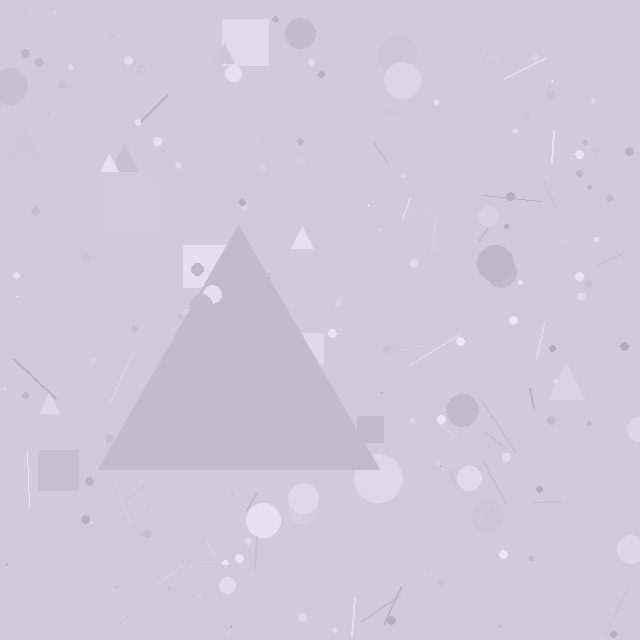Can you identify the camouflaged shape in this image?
The camouflaged shape is a triangle.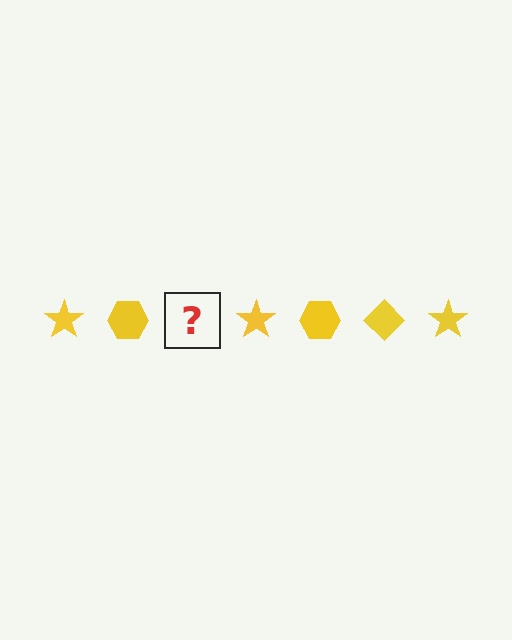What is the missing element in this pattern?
The missing element is a yellow diamond.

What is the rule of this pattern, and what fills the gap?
The rule is that the pattern cycles through star, hexagon, diamond shapes in yellow. The gap should be filled with a yellow diamond.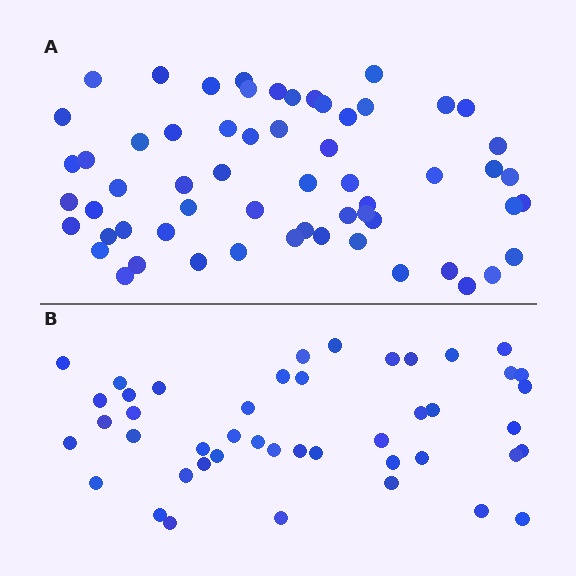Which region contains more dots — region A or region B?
Region A (the top region) has more dots.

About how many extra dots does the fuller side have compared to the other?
Region A has approximately 15 more dots than region B.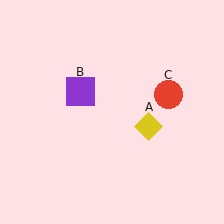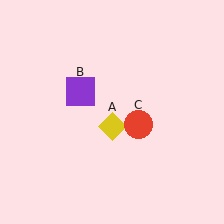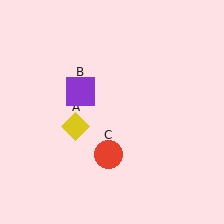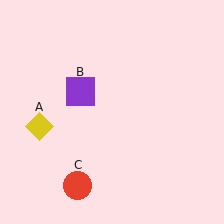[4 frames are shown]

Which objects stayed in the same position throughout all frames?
Purple square (object B) remained stationary.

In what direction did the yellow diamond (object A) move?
The yellow diamond (object A) moved left.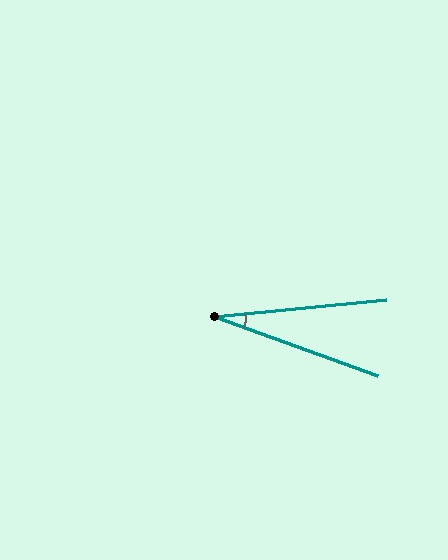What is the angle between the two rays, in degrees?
Approximately 25 degrees.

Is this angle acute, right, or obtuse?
It is acute.